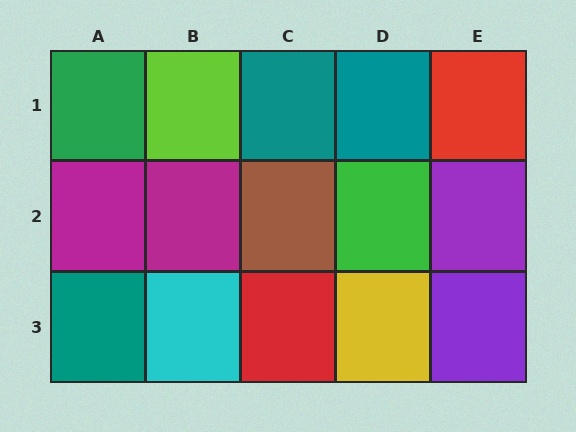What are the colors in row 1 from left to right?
Green, lime, teal, teal, red.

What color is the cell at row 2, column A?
Magenta.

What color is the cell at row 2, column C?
Brown.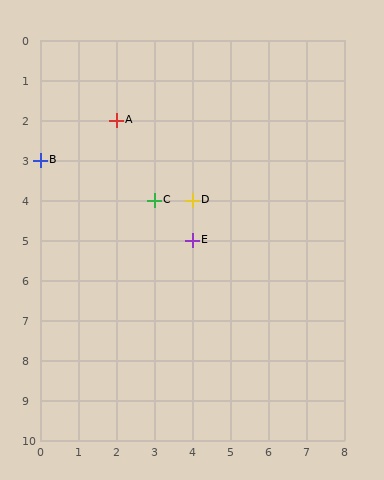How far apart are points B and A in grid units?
Points B and A are 2 columns and 1 row apart (about 2.2 grid units diagonally).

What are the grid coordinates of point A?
Point A is at grid coordinates (2, 2).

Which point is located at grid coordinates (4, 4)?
Point D is at (4, 4).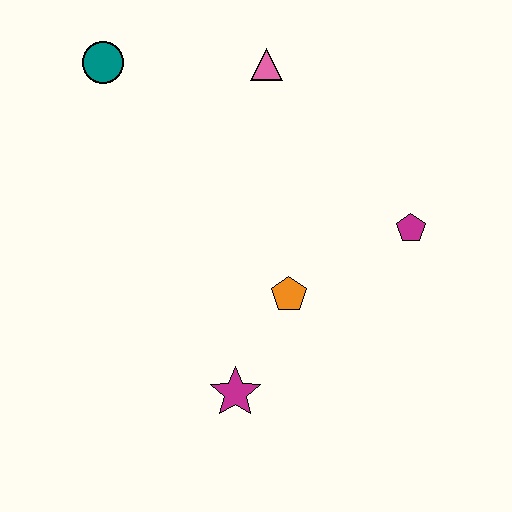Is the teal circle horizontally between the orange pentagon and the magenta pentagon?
No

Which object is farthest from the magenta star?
The teal circle is farthest from the magenta star.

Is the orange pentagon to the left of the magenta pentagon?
Yes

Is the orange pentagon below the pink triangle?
Yes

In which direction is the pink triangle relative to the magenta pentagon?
The pink triangle is above the magenta pentagon.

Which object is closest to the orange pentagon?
The magenta star is closest to the orange pentagon.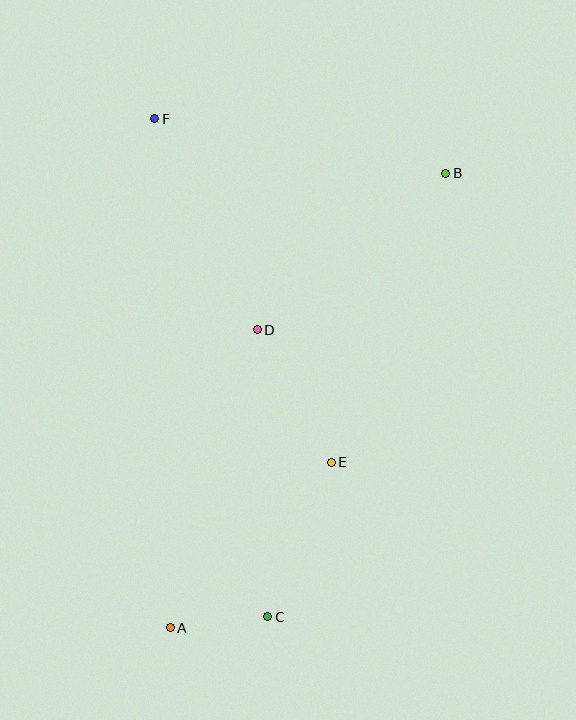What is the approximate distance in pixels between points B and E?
The distance between B and E is approximately 311 pixels.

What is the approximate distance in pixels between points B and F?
The distance between B and F is approximately 296 pixels.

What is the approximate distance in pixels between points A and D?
The distance between A and D is approximately 310 pixels.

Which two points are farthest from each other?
Points A and B are farthest from each other.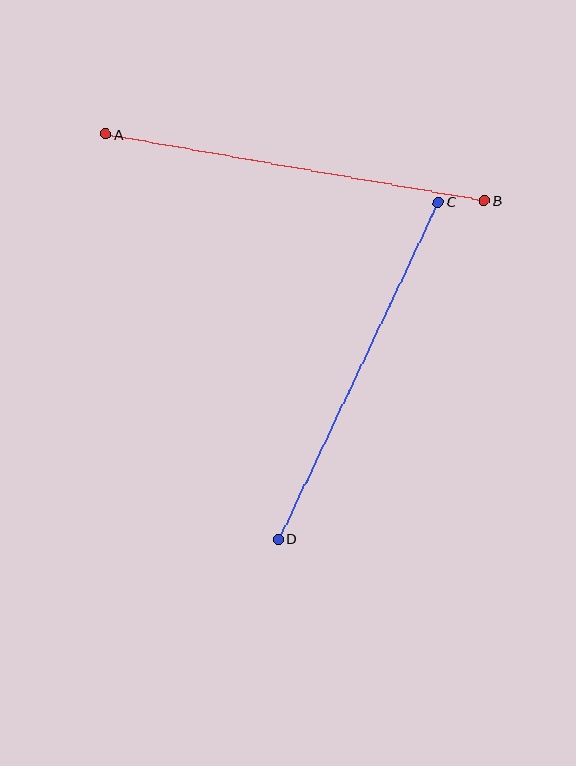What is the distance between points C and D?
The distance is approximately 373 pixels.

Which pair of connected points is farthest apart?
Points A and B are farthest apart.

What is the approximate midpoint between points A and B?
The midpoint is at approximately (295, 167) pixels.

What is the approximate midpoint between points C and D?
The midpoint is at approximately (359, 371) pixels.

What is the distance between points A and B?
The distance is approximately 384 pixels.